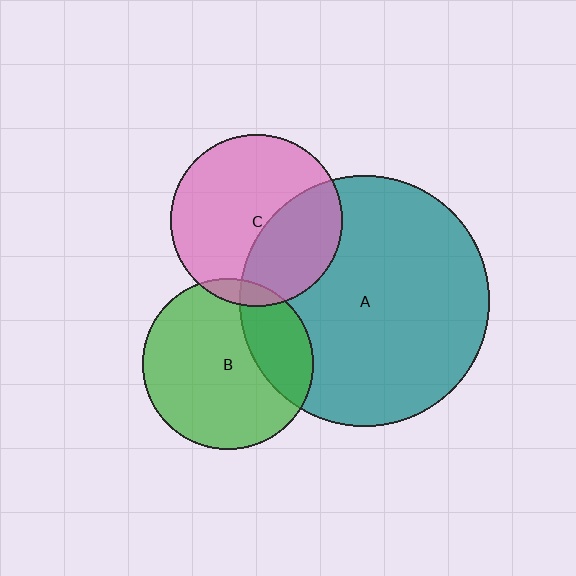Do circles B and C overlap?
Yes.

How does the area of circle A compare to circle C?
Approximately 2.1 times.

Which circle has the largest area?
Circle A (teal).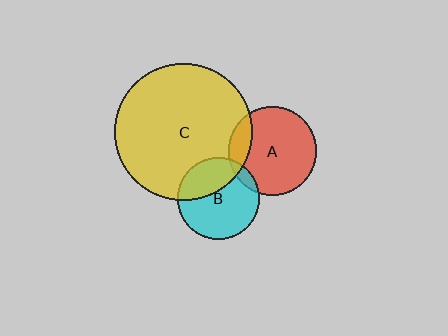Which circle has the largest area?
Circle C (yellow).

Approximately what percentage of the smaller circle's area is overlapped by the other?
Approximately 15%.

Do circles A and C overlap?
Yes.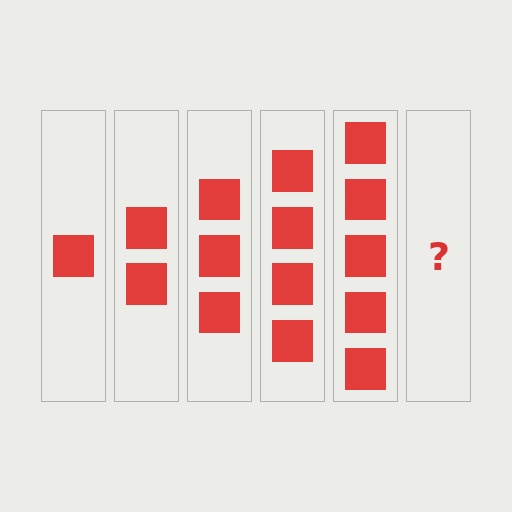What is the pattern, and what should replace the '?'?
The pattern is that each step adds one more square. The '?' should be 6 squares.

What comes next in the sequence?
The next element should be 6 squares.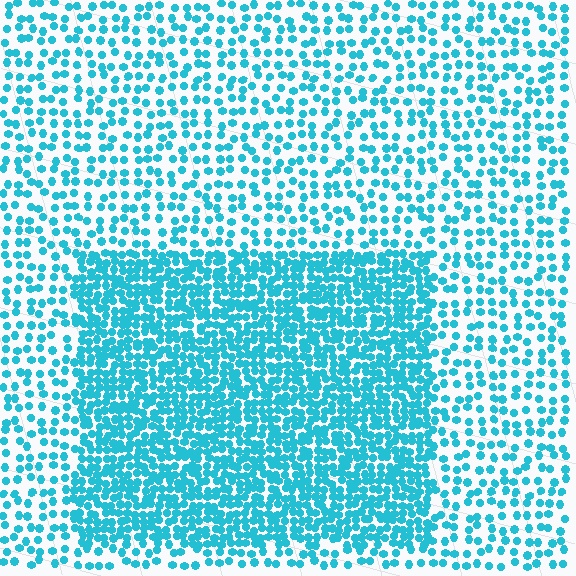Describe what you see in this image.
The image contains small cyan elements arranged at two different densities. A rectangle-shaped region is visible where the elements are more densely packed than the surrounding area.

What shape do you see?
I see a rectangle.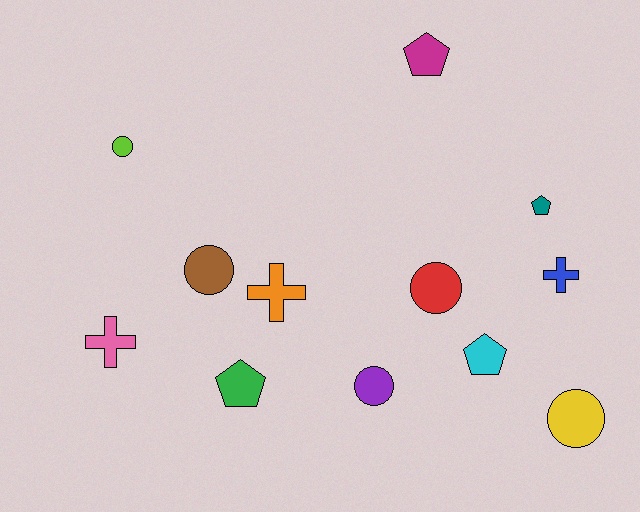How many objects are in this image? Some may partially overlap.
There are 12 objects.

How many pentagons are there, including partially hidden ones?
There are 4 pentagons.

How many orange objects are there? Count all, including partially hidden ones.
There is 1 orange object.